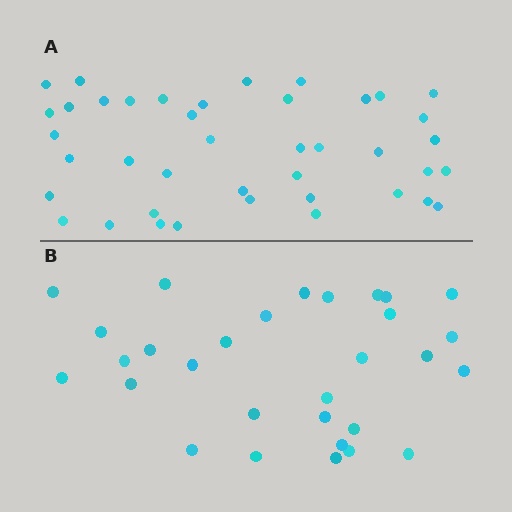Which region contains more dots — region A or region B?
Region A (the top region) has more dots.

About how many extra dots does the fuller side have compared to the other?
Region A has roughly 12 or so more dots than region B.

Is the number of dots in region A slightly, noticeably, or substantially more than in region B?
Region A has noticeably more, but not dramatically so. The ratio is roughly 1.4 to 1.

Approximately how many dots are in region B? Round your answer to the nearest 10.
About 30 dots.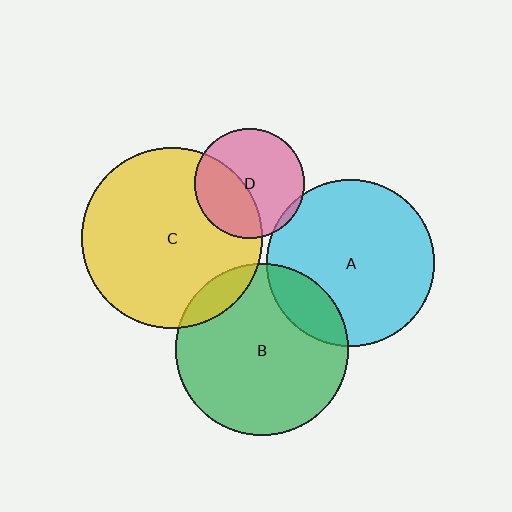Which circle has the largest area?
Circle C (yellow).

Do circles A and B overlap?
Yes.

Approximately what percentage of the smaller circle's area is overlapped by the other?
Approximately 15%.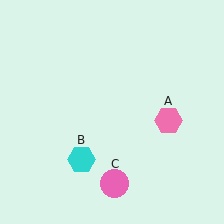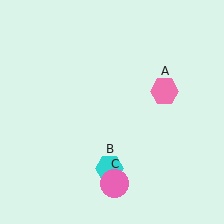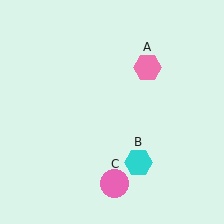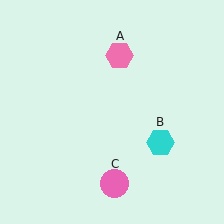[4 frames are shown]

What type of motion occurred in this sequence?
The pink hexagon (object A), cyan hexagon (object B) rotated counterclockwise around the center of the scene.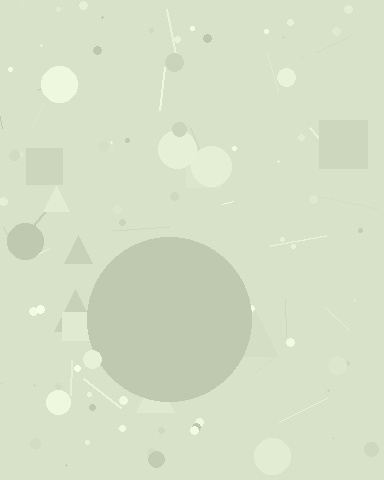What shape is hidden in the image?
A circle is hidden in the image.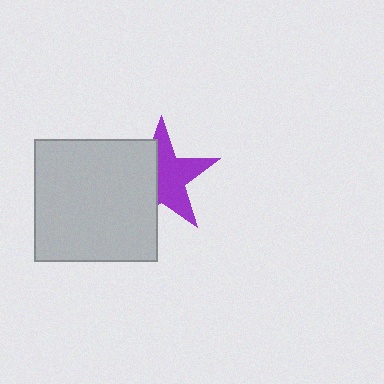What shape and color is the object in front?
The object in front is a light gray square.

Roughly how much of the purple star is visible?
About half of it is visible (roughly 57%).